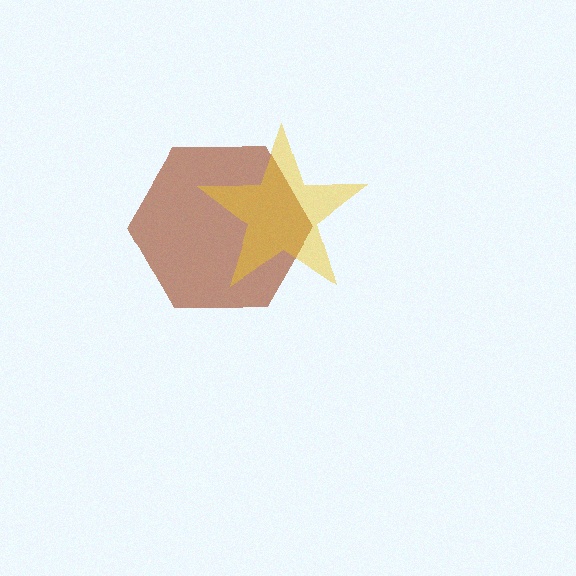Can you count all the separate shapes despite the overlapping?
Yes, there are 2 separate shapes.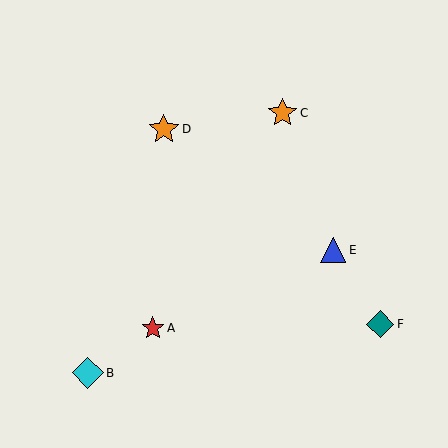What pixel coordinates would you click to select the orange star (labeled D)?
Click at (164, 129) to select the orange star D.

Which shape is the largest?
The cyan diamond (labeled B) is the largest.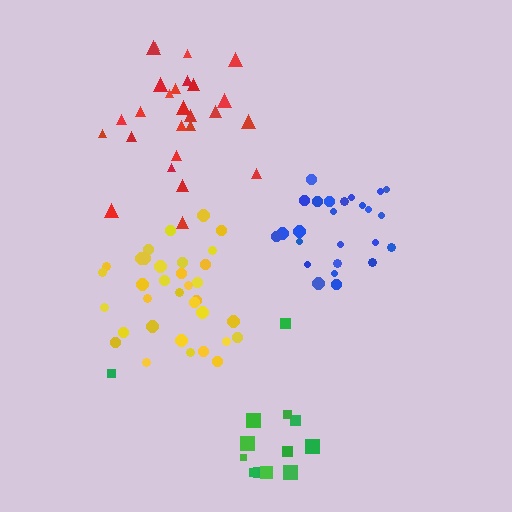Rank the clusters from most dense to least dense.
yellow, blue, red, green.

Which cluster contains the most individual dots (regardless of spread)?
Yellow (35).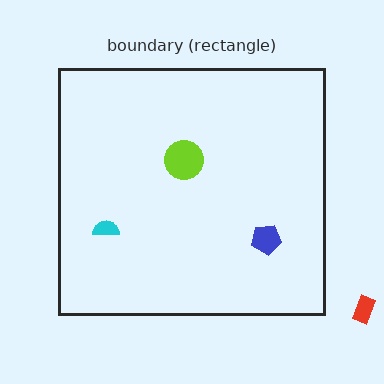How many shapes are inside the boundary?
3 inside, 1 outside.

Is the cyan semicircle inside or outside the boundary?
Inside.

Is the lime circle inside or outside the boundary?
Inside.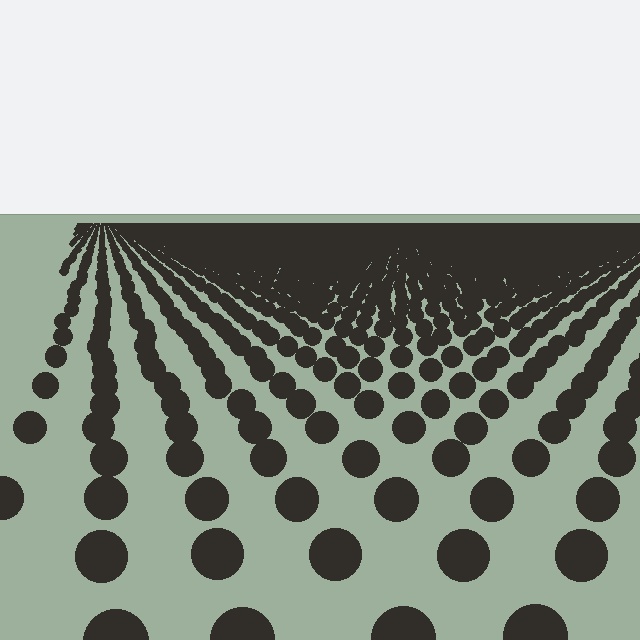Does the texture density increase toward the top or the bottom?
Density increases toward the top.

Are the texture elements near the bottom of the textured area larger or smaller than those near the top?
Larger. Near the bottom, elements are closer to the viewer and appear at a bigger on-screen size.